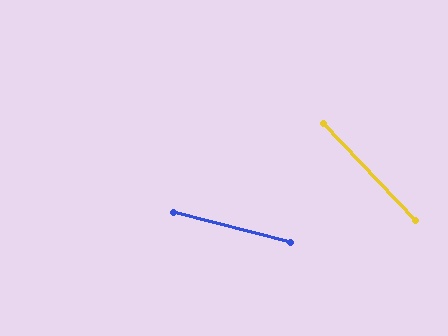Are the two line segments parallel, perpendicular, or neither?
Neither parallel nor perpendicular — they differ by about 32°.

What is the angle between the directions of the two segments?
Approximately 32 degrees.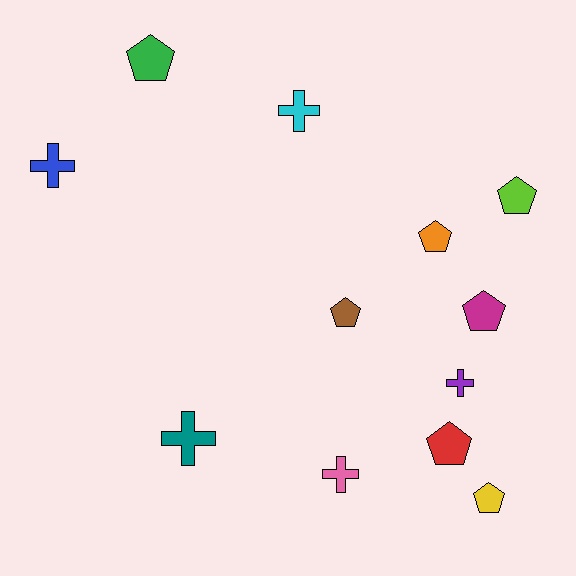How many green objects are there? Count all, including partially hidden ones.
There is 1 green object.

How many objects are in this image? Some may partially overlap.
There are 12 objects.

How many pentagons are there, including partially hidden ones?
There are 7 pentagons.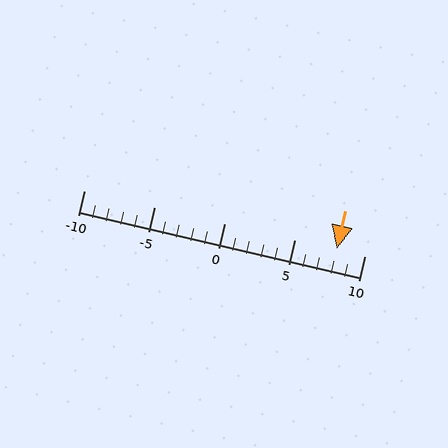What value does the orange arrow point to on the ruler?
The orange arrow points to approximately 8.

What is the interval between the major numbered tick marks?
The major tick marks are spaced 5 units apart.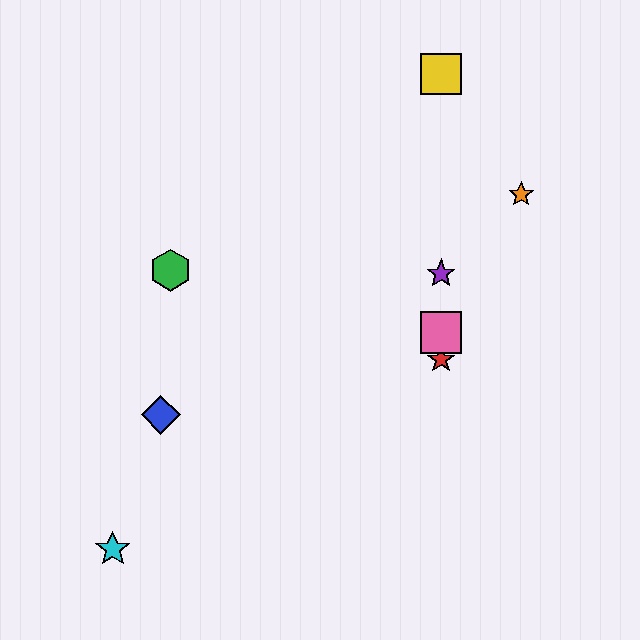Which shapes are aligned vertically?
The red star, the yellow square, the purple star, the pink square are aligned vertically.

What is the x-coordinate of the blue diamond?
The blue diamond is at x≈161.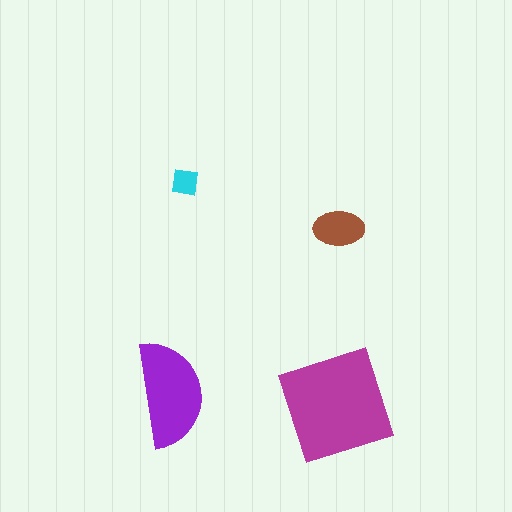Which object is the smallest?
The cyan square.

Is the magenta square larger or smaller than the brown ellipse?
Larger.